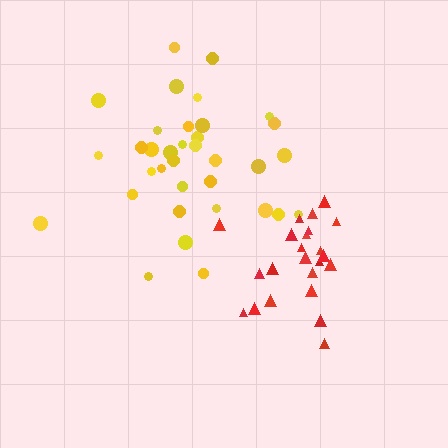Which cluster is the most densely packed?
Red.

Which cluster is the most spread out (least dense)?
Yellow.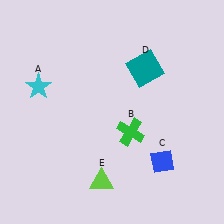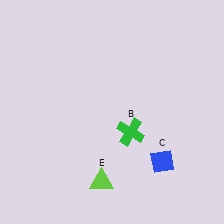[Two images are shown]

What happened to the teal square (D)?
The teal square (D) was removed in Image 2. It was in the top-right area of Image 1.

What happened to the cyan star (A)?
The cyan star (A) was removed in Image 2. It was in the top-left area of Image 1.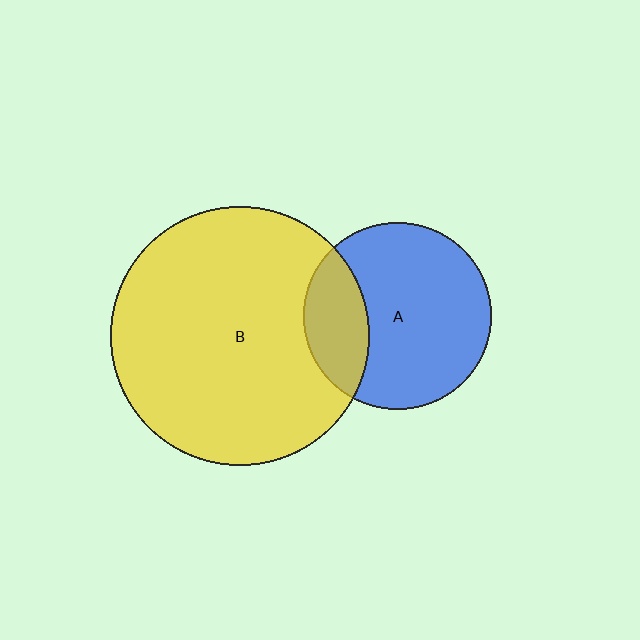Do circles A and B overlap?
Yes.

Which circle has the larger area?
Circle B (yellow).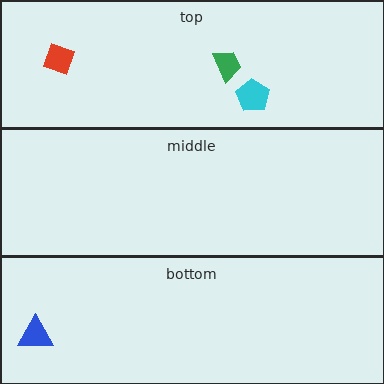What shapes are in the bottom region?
The blue triangle.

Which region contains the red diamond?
The top region.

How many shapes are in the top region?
3.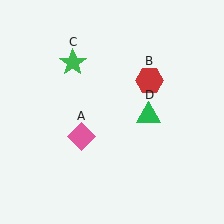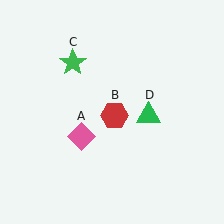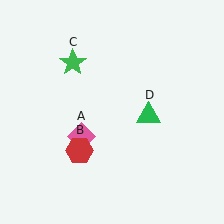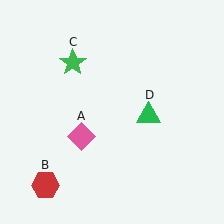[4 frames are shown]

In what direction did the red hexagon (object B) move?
The red hexagon (object B) moved down and to the left.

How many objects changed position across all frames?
1 object changed position: red hexagon (object B).